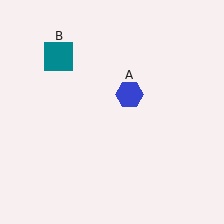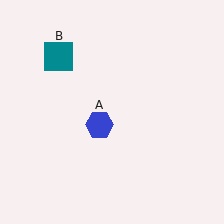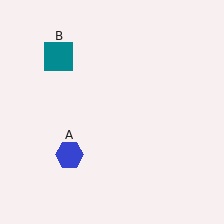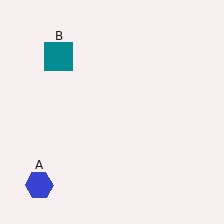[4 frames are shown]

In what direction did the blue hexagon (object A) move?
The blue hexagon (object A) moved down and to the left.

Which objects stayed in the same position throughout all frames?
Teal square (object B) remained stationary.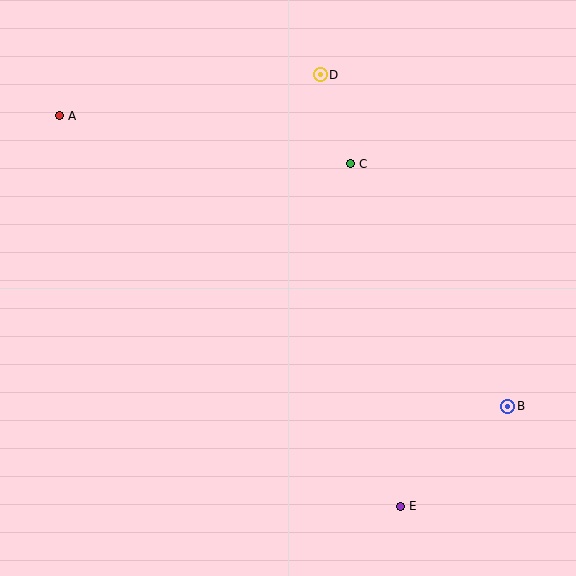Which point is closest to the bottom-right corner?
Point B is closest to the bottom-right corner.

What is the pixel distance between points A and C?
The distance between A and C is 295 pixels.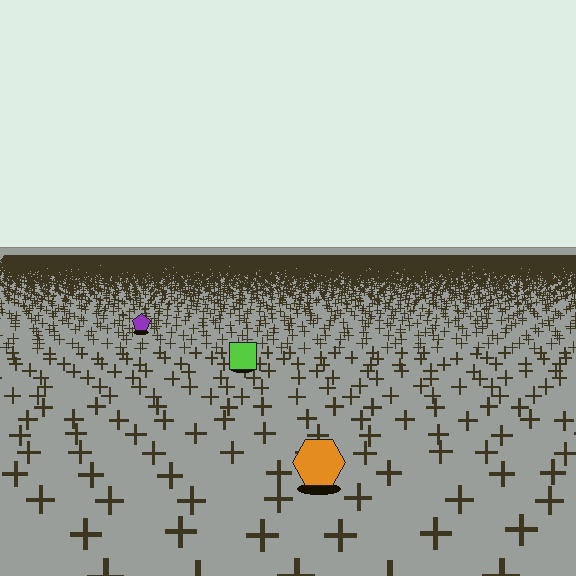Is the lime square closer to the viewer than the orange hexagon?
No. The orange hexagon is closer — you can tell from the texture gradient: the ground texture is coarser near it.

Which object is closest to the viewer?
The orange hexagon is closest. The texture marks near it are larger and more spread out.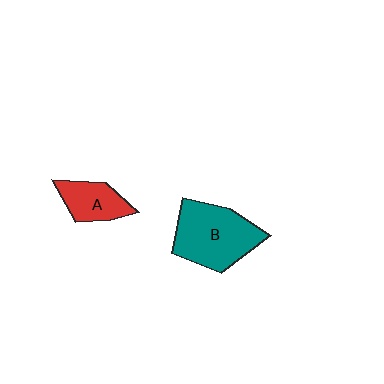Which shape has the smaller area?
Shape A (red).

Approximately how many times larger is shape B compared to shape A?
Approximately 1.9 times.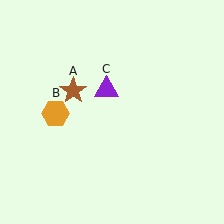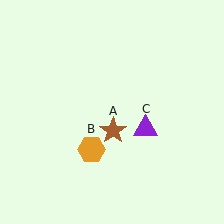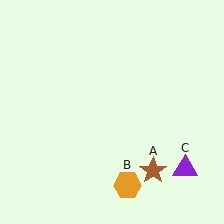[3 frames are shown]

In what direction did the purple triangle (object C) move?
The purple triangle (object C) moved down and to the right.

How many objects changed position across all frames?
3 objects changed position: brown star (object A), orange hexagon (object B), purple triangle (object C).